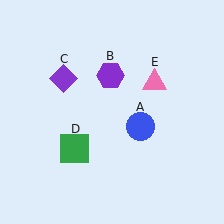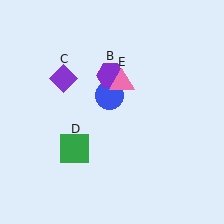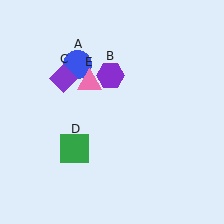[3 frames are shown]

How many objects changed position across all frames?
2 objects changed position: blue circle (object A), pink triangle (object E).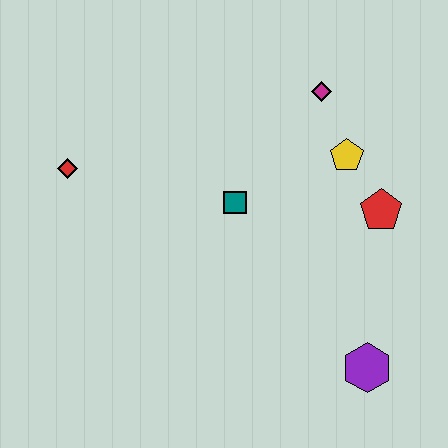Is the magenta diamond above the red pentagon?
Yes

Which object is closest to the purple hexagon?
The red pentagon is closest to the purple hexagon.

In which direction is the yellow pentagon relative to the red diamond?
The yellow pentagon is to the right of the red diamond.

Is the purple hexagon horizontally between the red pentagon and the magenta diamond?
Yes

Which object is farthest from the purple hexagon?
The red diamond is farthest from the purple hexagon.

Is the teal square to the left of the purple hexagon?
Yes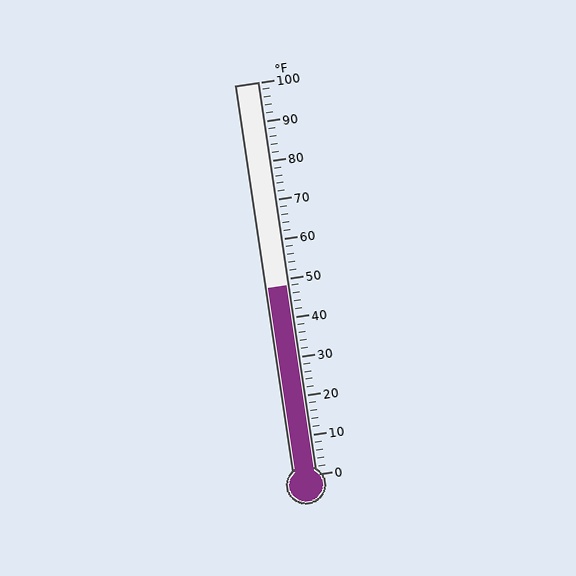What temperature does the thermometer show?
The thermometer shows approximately 48°F.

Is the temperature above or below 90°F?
The temperature is below 90°F.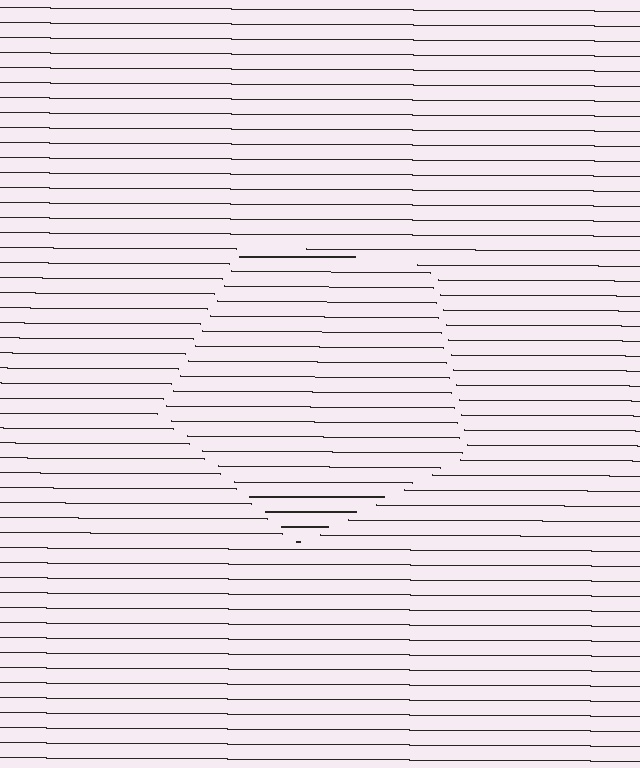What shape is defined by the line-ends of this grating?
An illusory pentagon. The interior of the shape contains the same grating, shifted by half a period — the contour is defined by the phase discontinuity where line-ends from the inner and outer gratings abut.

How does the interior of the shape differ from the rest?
The interior of the shape contains the same grating, shifted by half a period — the contour is defined by the phase discontinuity where line-ends from the inner and outer gratings abut.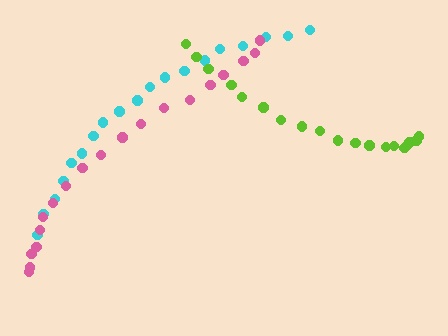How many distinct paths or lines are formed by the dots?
There are 3 distinct paths.